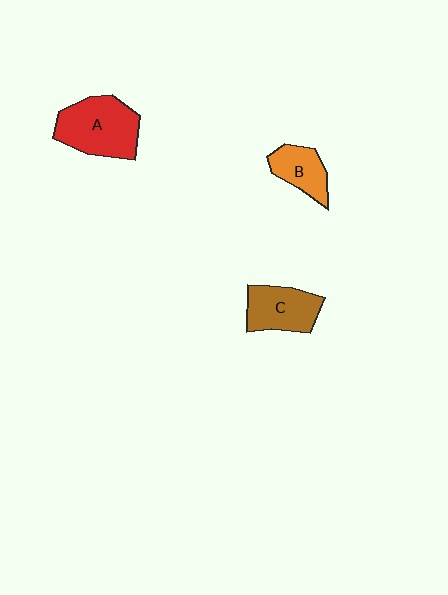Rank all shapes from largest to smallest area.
From largest to smallest: A (red), C (brown), B (orange).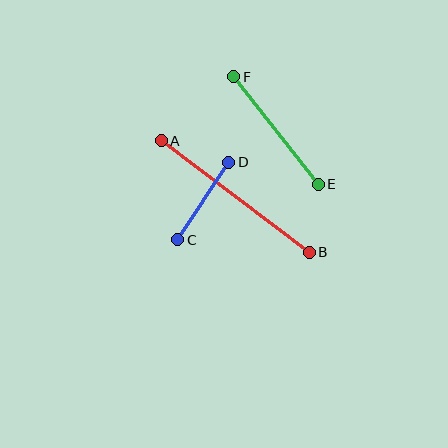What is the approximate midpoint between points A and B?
The midpoint is at approximately (235, 196) pixels.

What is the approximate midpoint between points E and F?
The midpoint is at approximately (276, 131) pixels.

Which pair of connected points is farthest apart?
Points A and B are farthest apart.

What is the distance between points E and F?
The distance is approximately 137 pixels.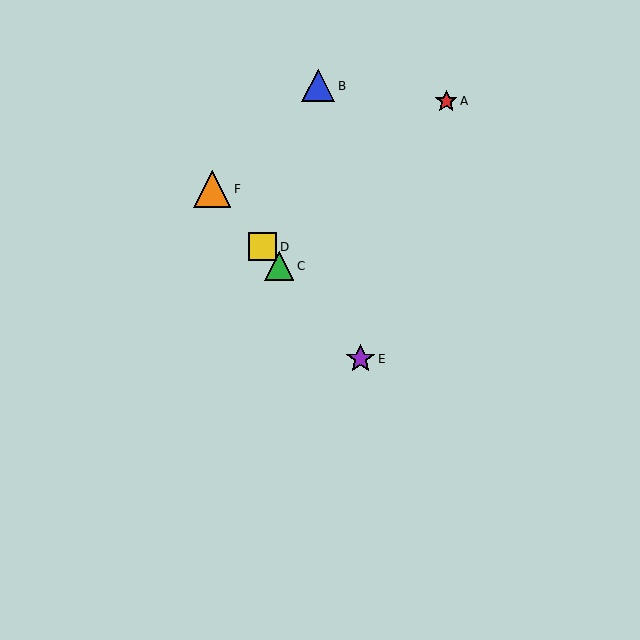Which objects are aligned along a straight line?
Objects C, D, E, F are aligned along a straight line.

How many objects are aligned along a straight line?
4 objects (C, D, E, F) are aligned along a straight line.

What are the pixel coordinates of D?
Object D is at (263, 247).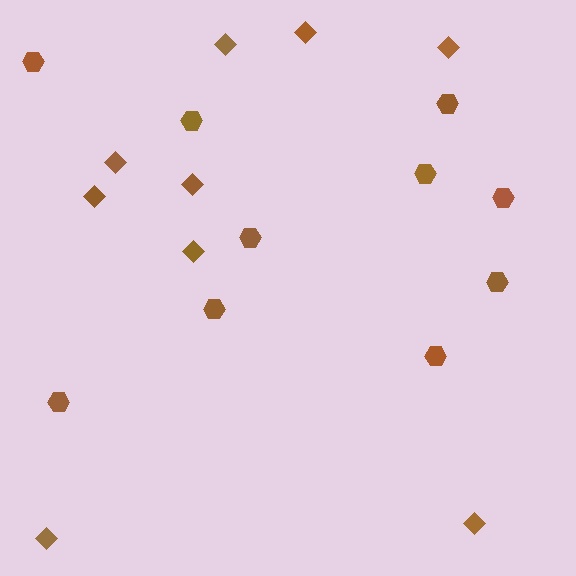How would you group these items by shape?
There are 2 groups: one group of diamonds (9) and one group of hexagons (10).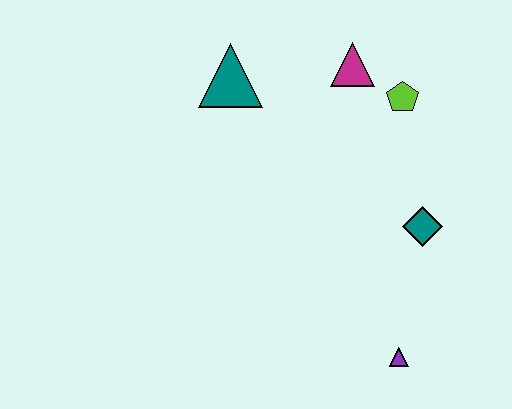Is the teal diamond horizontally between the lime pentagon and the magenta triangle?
No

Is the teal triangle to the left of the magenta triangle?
Yes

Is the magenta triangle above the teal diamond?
Yes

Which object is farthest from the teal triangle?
The purple triangle is farthest from the teal triangle.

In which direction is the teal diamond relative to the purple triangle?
The teal diamond is above the purple triangle.